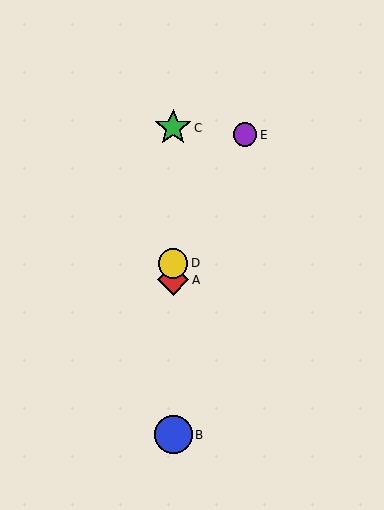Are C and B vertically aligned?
Yes, both are at x≈173.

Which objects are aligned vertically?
Objects A, B, C, D are aligned vertically.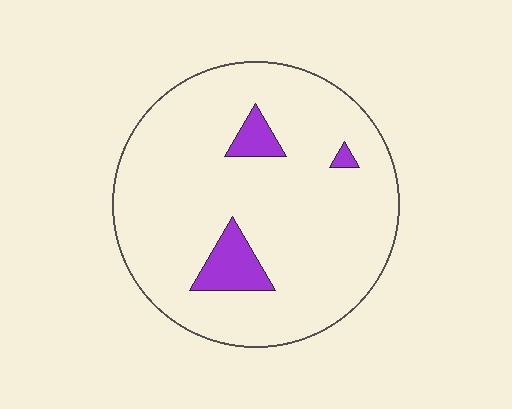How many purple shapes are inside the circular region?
3.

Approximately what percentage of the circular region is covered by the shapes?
Approximately 10%.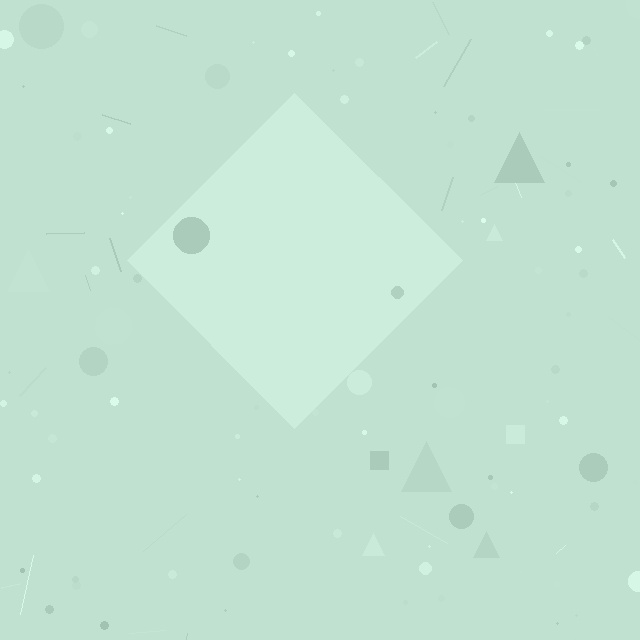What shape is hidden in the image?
A diamond is hidden in the image.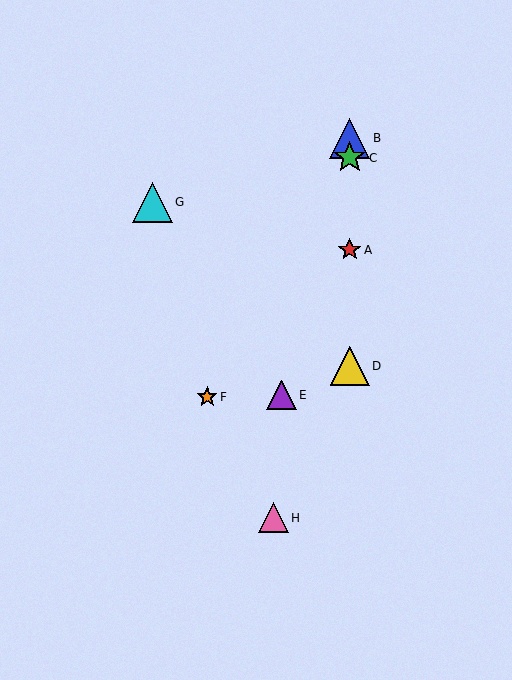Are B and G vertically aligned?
No, B is at x≈350 and G is at x≈152.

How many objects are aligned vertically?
4 objects (A, B, C, D) are aligned vertically.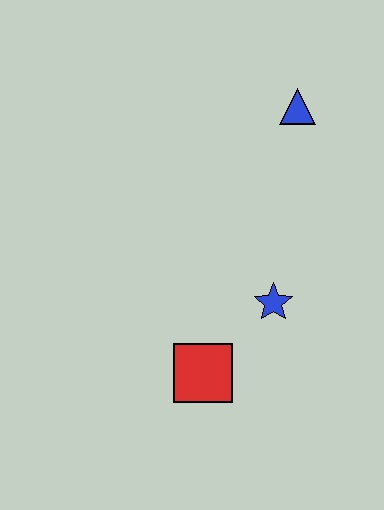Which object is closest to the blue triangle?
The blue star is closest to the blue triangle.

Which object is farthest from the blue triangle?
The red square is farthest from the blue triangle.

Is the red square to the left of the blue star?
Yes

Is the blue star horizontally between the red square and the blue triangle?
Yes